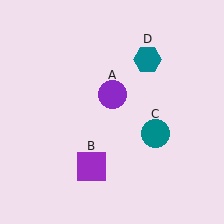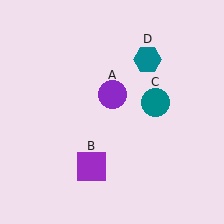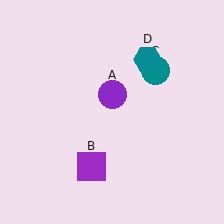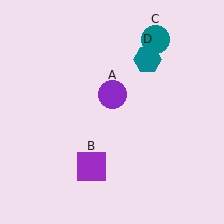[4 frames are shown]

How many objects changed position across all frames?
1 object changed position: teal circle (object C).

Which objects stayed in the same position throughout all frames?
Purple circle (object A) and purple square (object B) and teal hexagon (object D) remained stationary.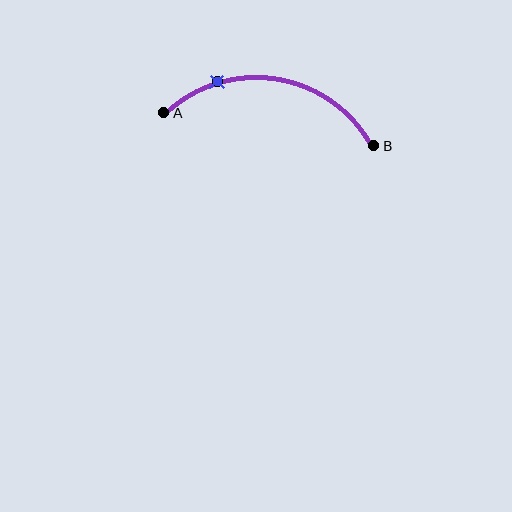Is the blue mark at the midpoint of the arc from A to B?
No. The blue mark lies on the arc but is closer to endpoint A. The arc midpoint would be at the point on the curve equidistant along the arc from both A and B.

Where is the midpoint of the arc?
The arc midpoint is the point on the curve farthest from the straight line joining A and B. It sits above that line.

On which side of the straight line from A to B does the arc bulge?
The arc bulges above the straight line connecting A and B.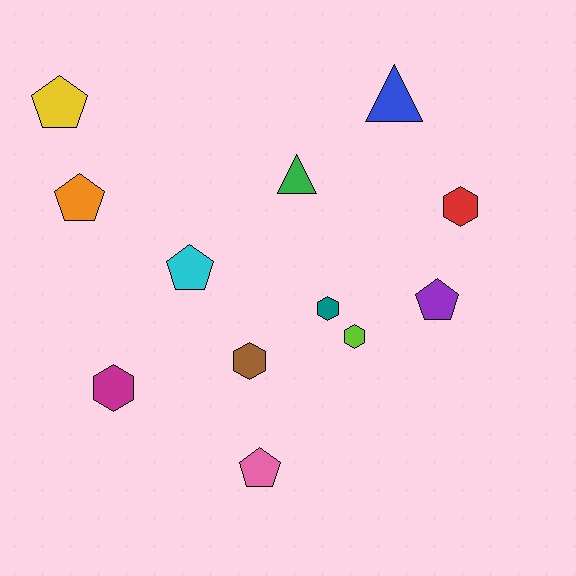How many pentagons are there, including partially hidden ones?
There are 5 pentagons.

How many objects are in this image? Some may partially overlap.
There are 12 objects.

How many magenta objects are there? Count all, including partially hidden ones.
There is 1 magenta object.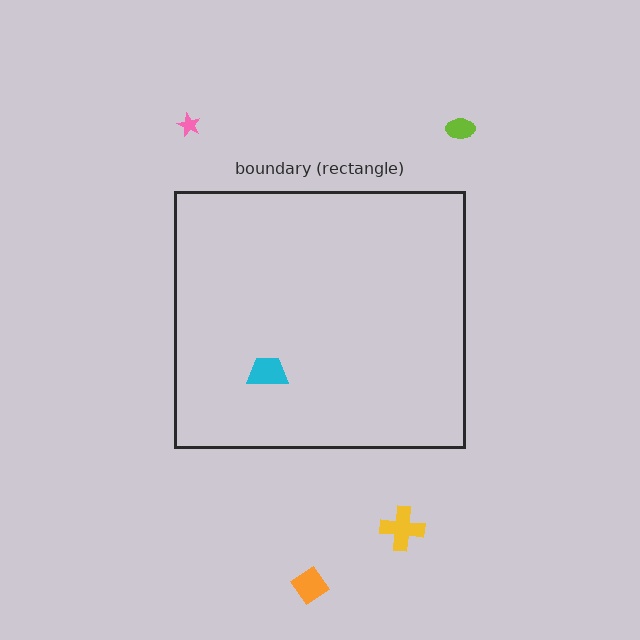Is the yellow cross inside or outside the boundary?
Outside.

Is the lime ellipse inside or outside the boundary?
Outside.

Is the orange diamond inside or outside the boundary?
Outside.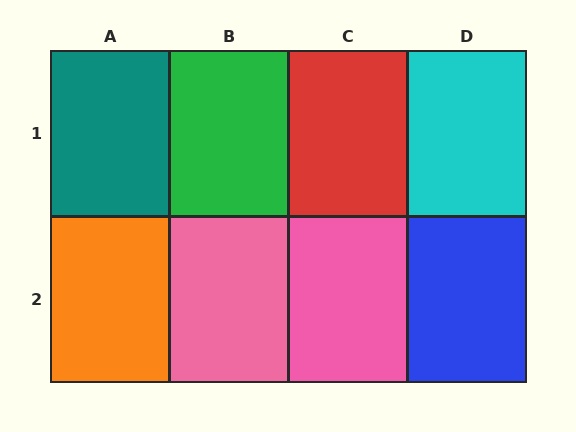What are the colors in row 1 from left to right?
Teal, green, red, cyan.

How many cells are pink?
2 cells are pink.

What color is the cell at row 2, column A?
Orange.